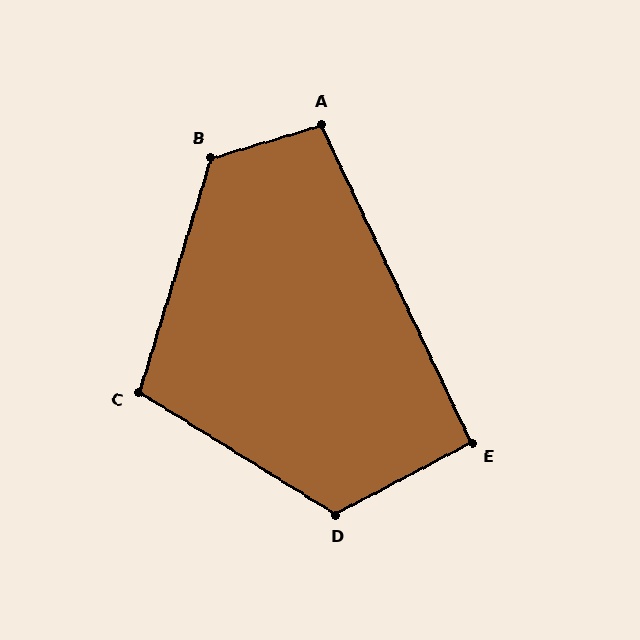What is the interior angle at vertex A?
Approximately 99 degrees (obtuse).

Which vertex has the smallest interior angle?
E, at approximately 92 degrees.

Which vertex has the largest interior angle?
B, at approximately 124 degrees.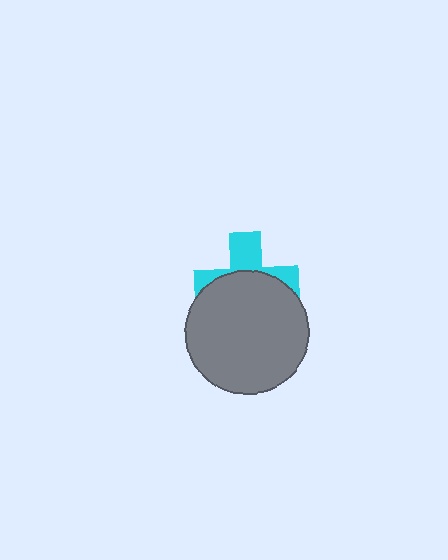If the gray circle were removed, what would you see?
You would see the complete cyan cross.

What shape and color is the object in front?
The object in front is a gray circle.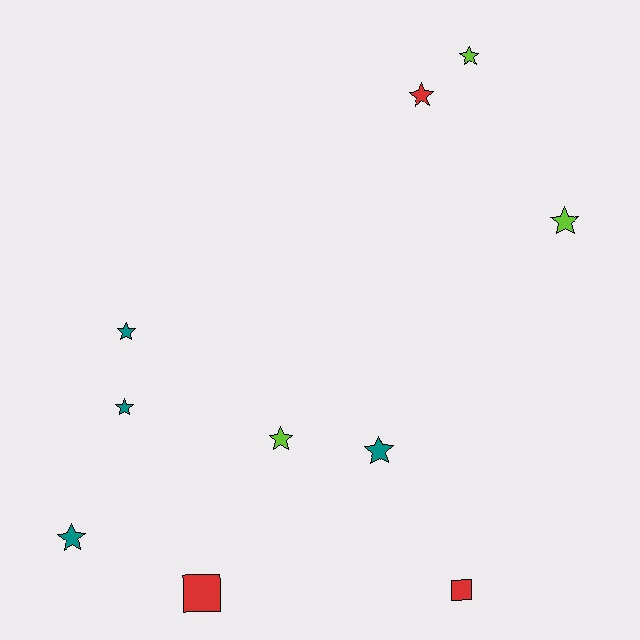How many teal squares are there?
There are no teal squares.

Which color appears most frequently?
Teal, with 4 objects.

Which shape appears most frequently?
Star, with 8 objects.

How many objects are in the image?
There are 10 objects.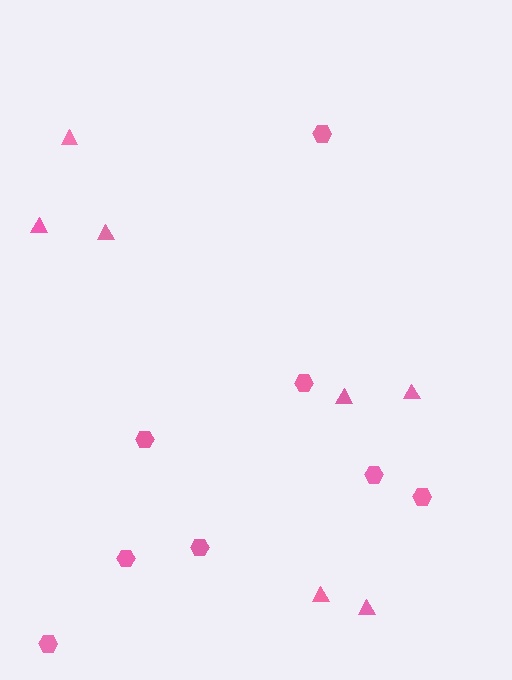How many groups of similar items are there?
There are 2 groups: one group of hexagons (8) and one group of triangles (7).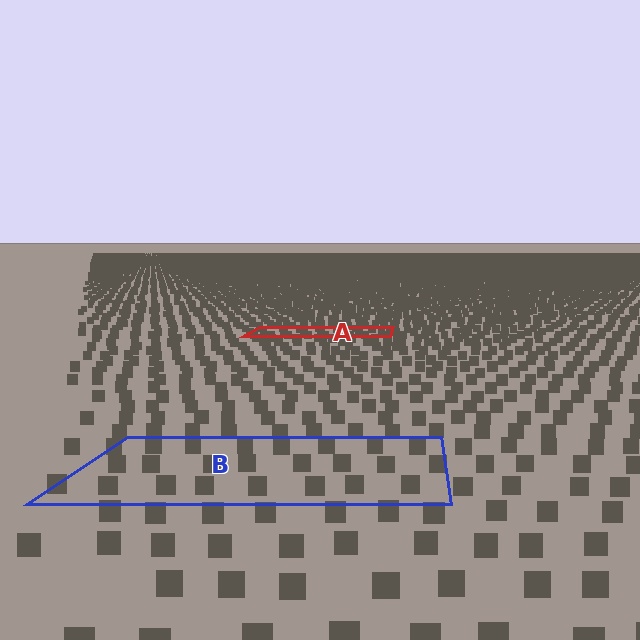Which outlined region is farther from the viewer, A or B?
Region A is farther from the viewer — the texture elements inside it appear smaller and more densely packed.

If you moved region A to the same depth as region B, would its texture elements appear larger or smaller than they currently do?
They would appear larger. At a closer depth, the same texture elements are projected at a bigger on-screen size.